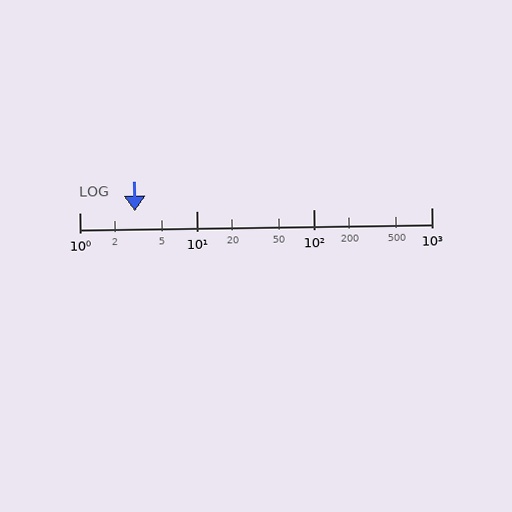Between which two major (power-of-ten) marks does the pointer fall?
The pointer is between 1 and 10.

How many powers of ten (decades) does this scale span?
The scale spans 3 decades, from 1 to 1000.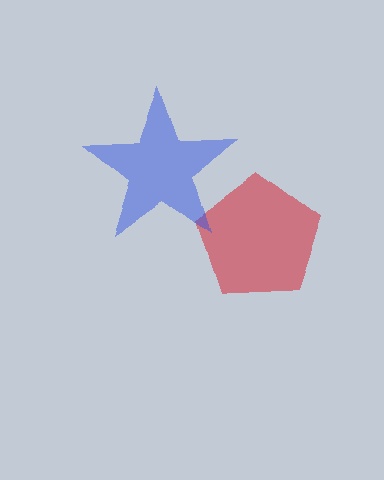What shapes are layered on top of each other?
The layered shapes are: a red pentagon, a blue star.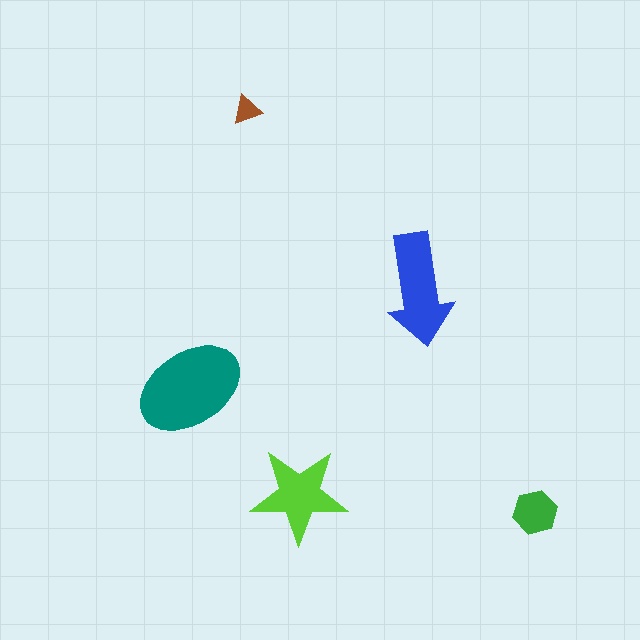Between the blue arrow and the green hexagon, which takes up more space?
The blue arrow.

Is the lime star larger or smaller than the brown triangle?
Larger.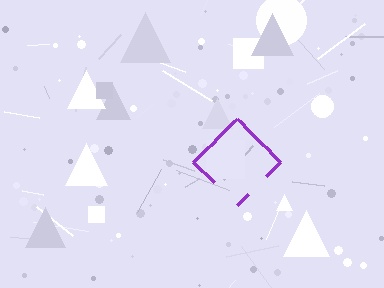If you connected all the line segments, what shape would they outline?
They would outline a diamond.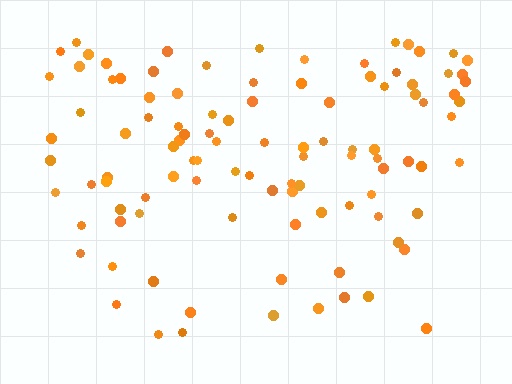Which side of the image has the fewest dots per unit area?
The bottom.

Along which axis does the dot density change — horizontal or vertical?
Vertical.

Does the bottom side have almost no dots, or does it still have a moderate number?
Still a moderate number, just noticeably fewer than the top.